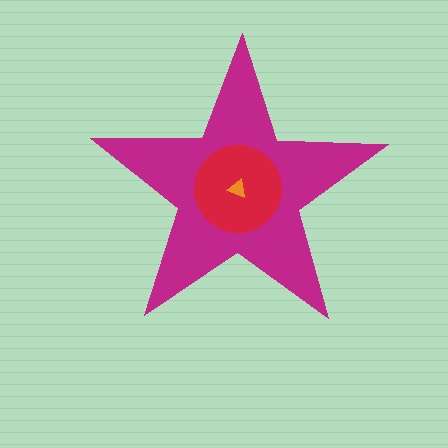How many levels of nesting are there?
3.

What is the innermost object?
The orange triangle.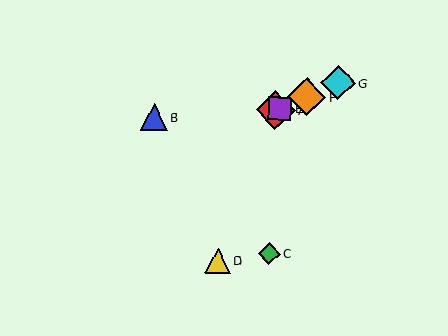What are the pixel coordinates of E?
Object E is at (280, 108).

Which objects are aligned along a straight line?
Objects A, E, F, G are aligned along a straight line.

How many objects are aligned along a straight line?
4 objects (A, E, F, G) are aligned along a straight line.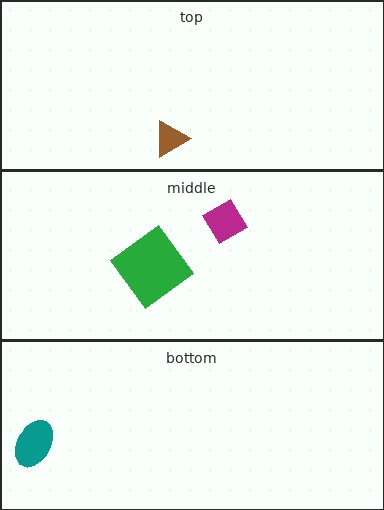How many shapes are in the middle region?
2.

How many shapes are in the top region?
1.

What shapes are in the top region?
The brown triangle.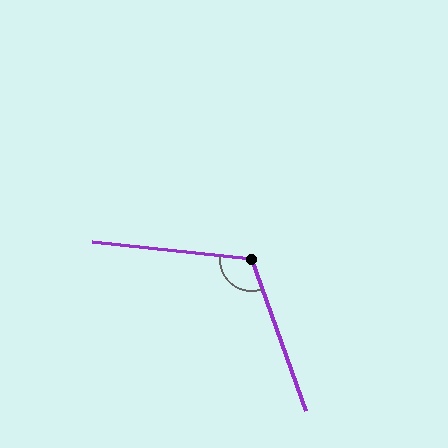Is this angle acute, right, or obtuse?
It is obtuse.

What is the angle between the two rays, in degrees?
Approximately 115 degrees.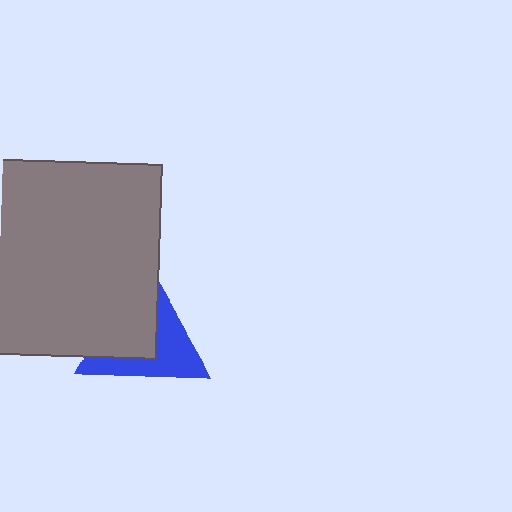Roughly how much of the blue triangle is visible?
About half of it is visible (roughly 48%).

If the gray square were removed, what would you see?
You would see the complete blue triangle.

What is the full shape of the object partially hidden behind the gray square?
The partially hidden object is a blue triangle.